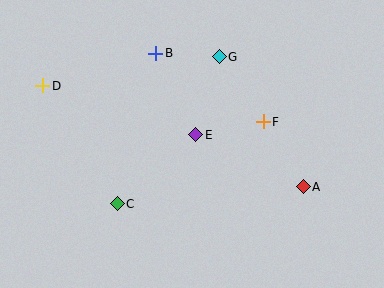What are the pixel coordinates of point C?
Point C is at (117, 204).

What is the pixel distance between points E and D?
The distance between E and D is 161 pixels.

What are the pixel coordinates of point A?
Point A is at (303, 187).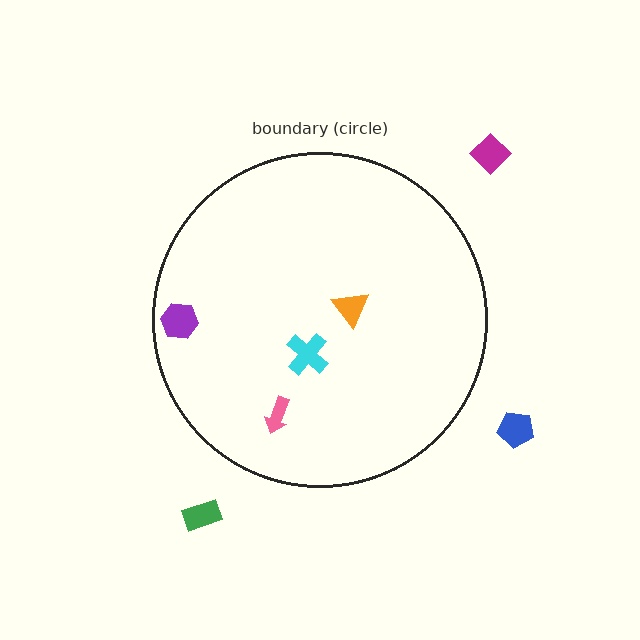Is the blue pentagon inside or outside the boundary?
Outside.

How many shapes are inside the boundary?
4 inside, 3 outside.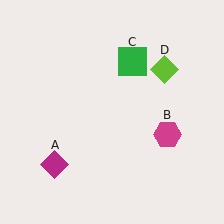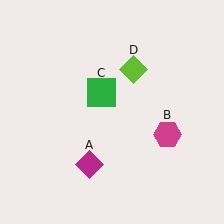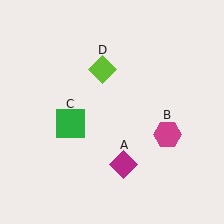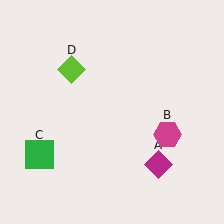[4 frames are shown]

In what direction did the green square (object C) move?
The green square (object C) moved down and to the left.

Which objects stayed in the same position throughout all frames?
Magenta hexagon (object B) remained stationary.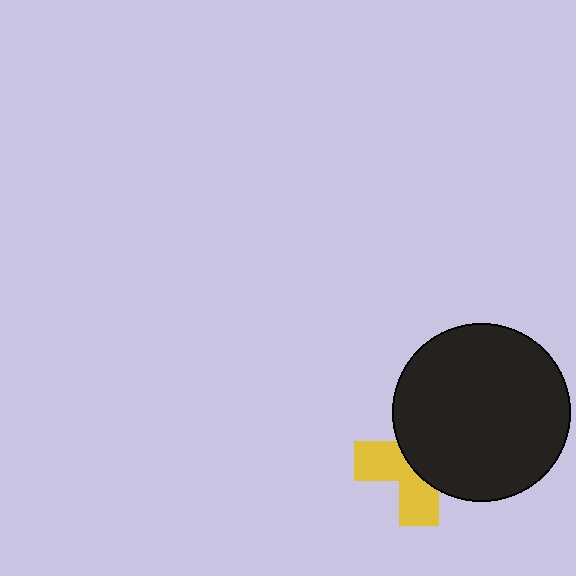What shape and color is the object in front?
The object in front is a black circle.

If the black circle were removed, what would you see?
You would see the complete yellow cross.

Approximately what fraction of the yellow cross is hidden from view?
Roughly 56% of the yellow cross is hidden behind the black circle.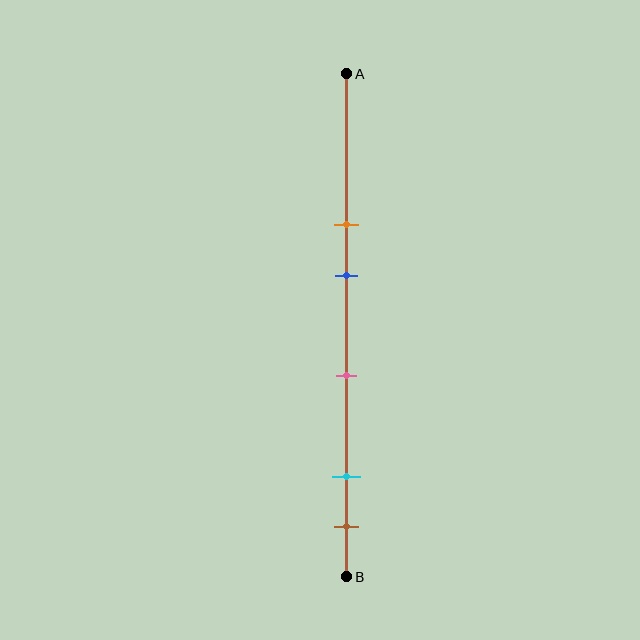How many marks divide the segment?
There are 5 marks dividing the segment.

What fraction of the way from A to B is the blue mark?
The blue mark is approximately 40% (0.4) of the way from A to B.